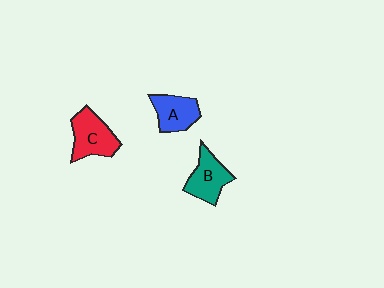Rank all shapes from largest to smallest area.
From largest to smallest: C (red), B (teal), A (blue).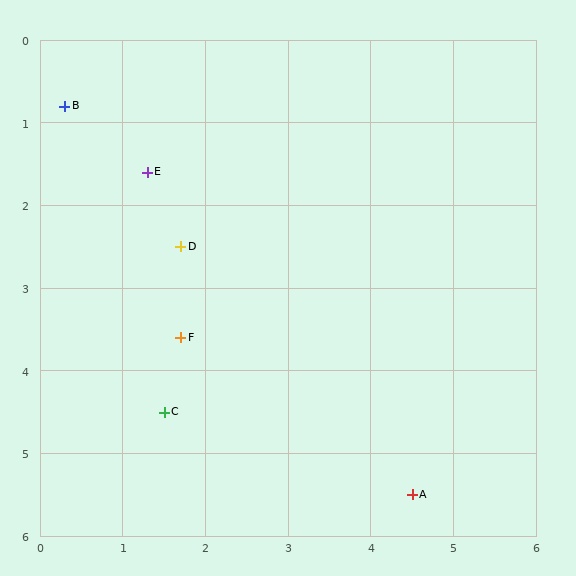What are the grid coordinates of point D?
Point D is at approximately (1.7, 2.5).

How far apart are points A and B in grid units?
Points A and B are about 6.3 grid units apart.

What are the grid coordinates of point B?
Point B is at approximately (0.3, 0.8).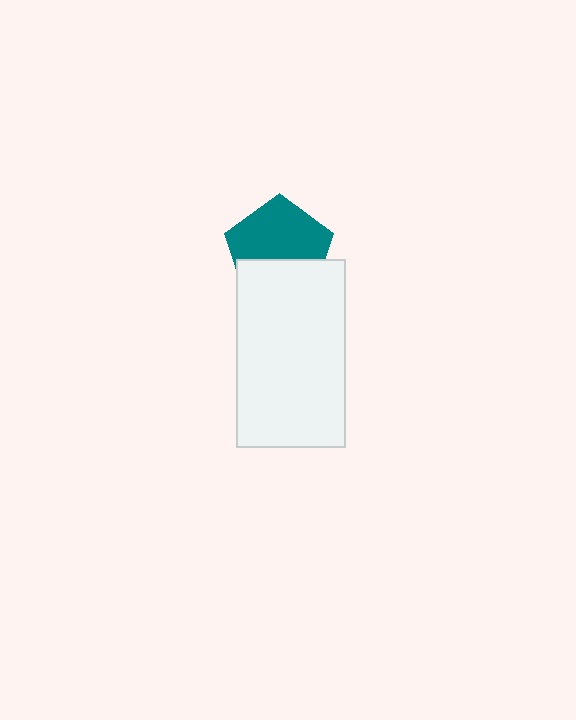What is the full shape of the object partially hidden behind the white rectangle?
The partially hidden object is a teal pentagon.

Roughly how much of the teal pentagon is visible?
About half of it is visible (roughly 61%).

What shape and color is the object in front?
The object in front is a white rectangle.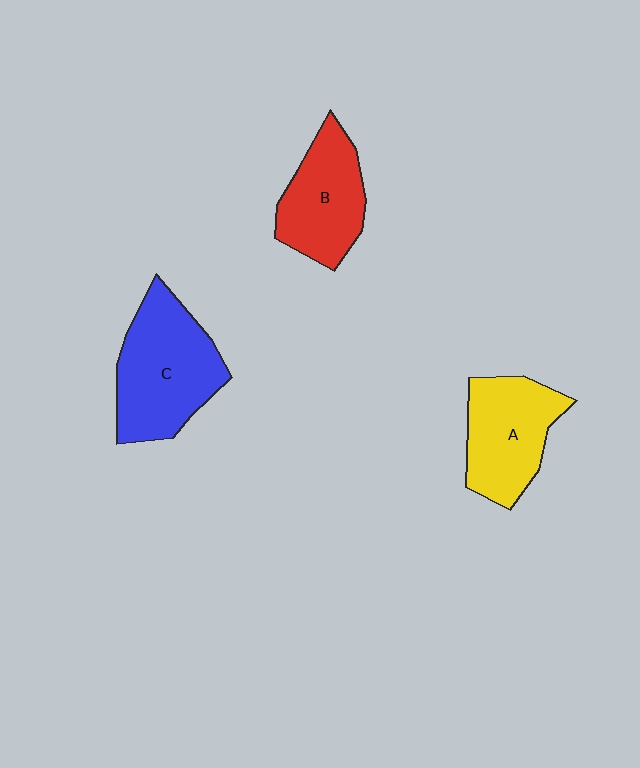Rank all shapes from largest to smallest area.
From largest to smallest: C (blue), A (yellow), B (red).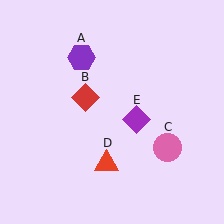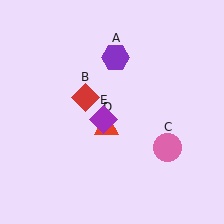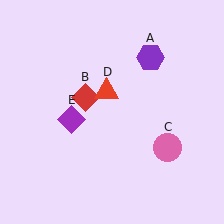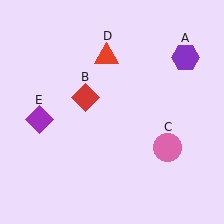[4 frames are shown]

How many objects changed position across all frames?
3 objects changed position: purple hexagon (object A), red triangle (object D), purple diamond (object E).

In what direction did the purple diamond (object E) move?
The purple diamond (object E) moved left.